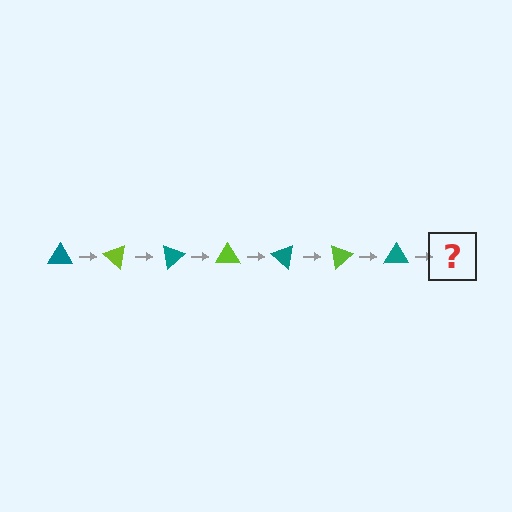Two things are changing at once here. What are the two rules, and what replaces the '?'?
The two rules are that it rotates 40 degrees each step and the color cycles through teal and lime. The '?' should be a lime triangle, rotated 280 degrees from the start.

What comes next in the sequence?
The next element should be a lime triangle, rotated 280 degrees from the start.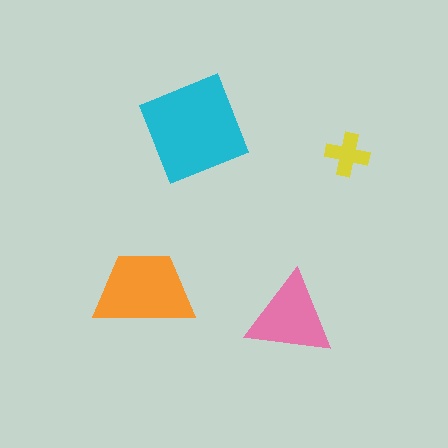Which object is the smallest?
The yellow cross.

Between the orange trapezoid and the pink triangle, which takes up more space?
The orange trapezoid.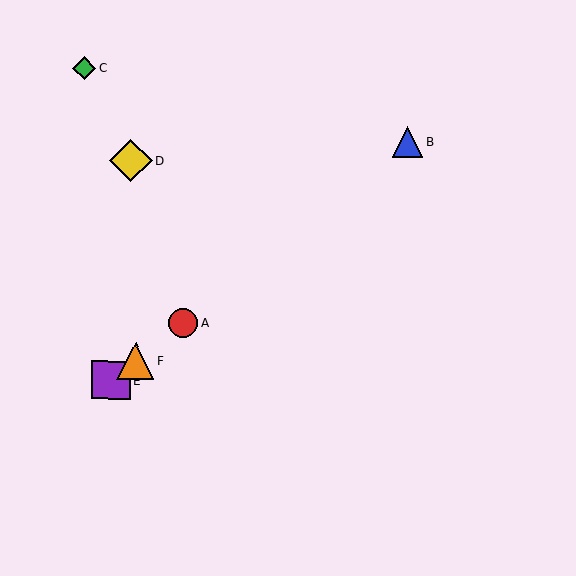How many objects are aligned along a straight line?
4 objects (A, B, E, F) are aligned along a straight line.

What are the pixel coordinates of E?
Object E is at (111, 380).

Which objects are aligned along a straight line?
Objects A, B, E, F are aligned along a straight line.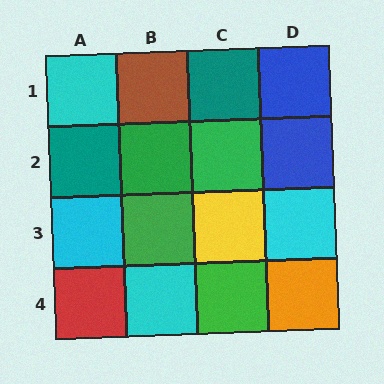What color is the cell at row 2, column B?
Green.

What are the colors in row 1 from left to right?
Cyan, brown, teal, blue.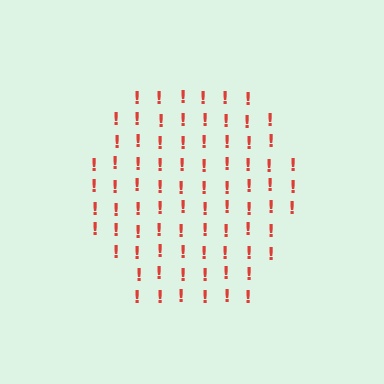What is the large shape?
The large shape is a hexagon.